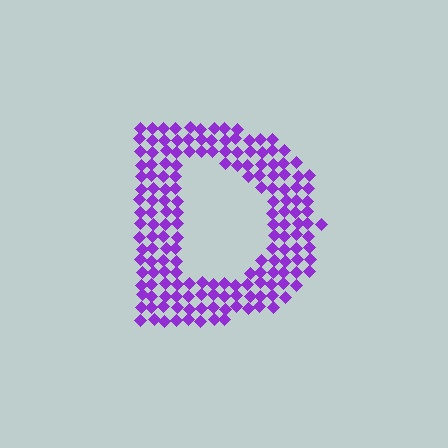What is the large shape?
The large shape is the letter D.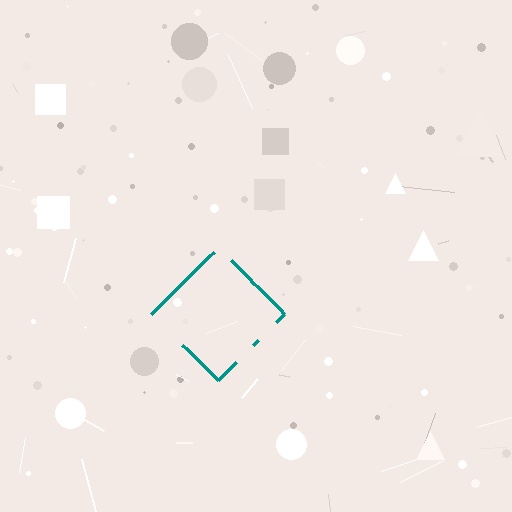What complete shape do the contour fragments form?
The contour fragments form a diamond.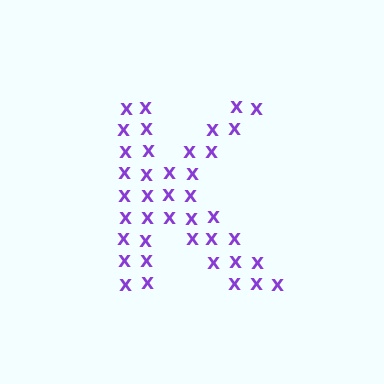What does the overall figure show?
The overall figure shows the letter K.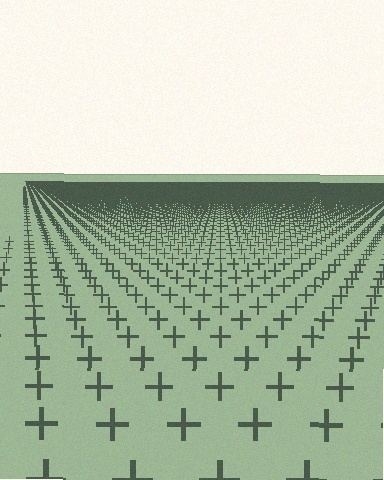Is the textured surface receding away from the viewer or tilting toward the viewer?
The surface is receding away from the viewer. Texture elements get smaller and denser toward the top.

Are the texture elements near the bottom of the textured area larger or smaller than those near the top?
Larger. Near the bottom, elements are closer to the viewer and appear at a bigger on-screen size.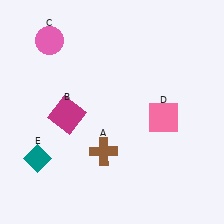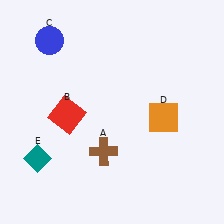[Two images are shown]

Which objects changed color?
B changed from magenta to red. C changed from pink to blue. D changed from pink to orange.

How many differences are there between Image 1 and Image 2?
There are 3 differences between the two images.